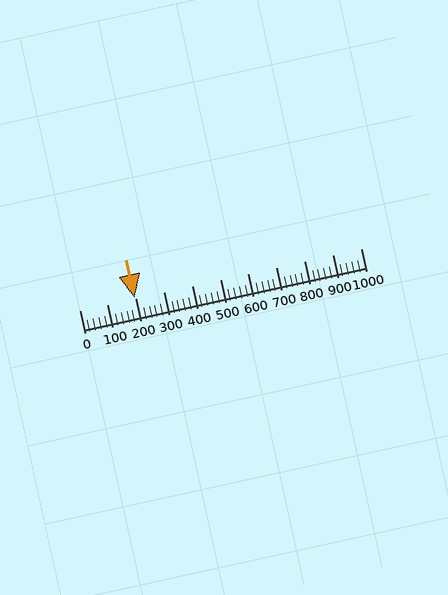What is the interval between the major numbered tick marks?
The major tick marks are spaced 100 units apart.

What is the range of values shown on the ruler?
The ruler shows values from 0 to 1000.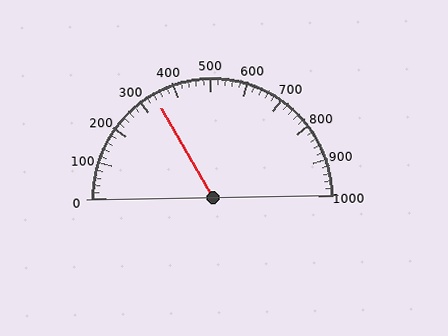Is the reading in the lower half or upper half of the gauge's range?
The reading is in the lower half of the range (0 to 1000).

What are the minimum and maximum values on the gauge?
The gauge ranges from 0 to 1000.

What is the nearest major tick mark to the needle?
The nearest major tick mark is 300.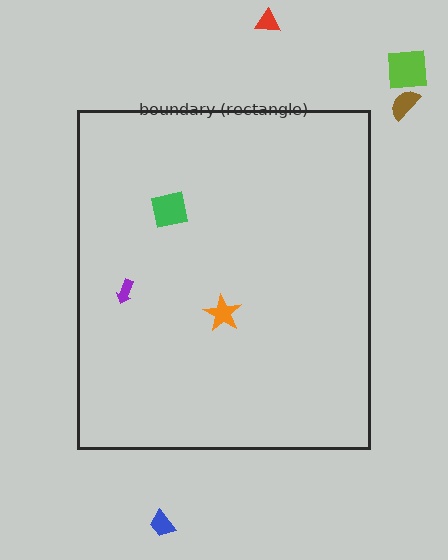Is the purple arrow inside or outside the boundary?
Inside.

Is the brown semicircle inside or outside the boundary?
Outside.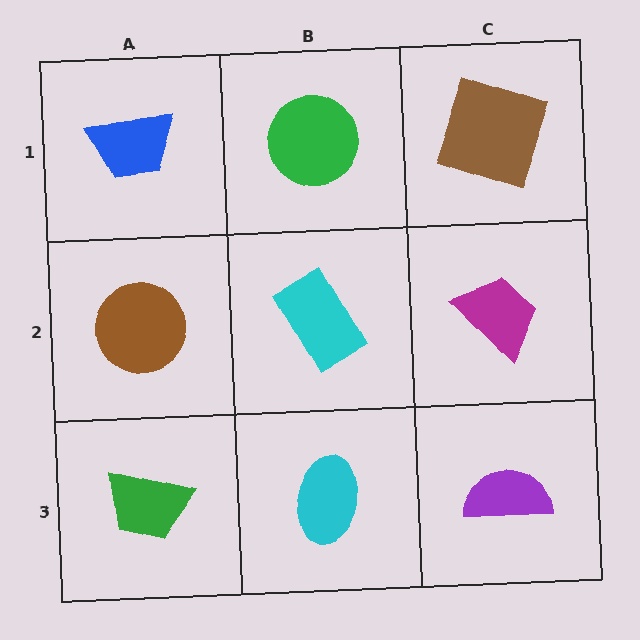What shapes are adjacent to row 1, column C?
A magenta trapezoid (row 2, column C), a green circle (row 1, column B).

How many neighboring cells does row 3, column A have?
2.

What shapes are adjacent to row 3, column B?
A cyan rectangle (row 2, column B), a green trapezoid (row 3, column A), a purple semicircle (row 3, column C).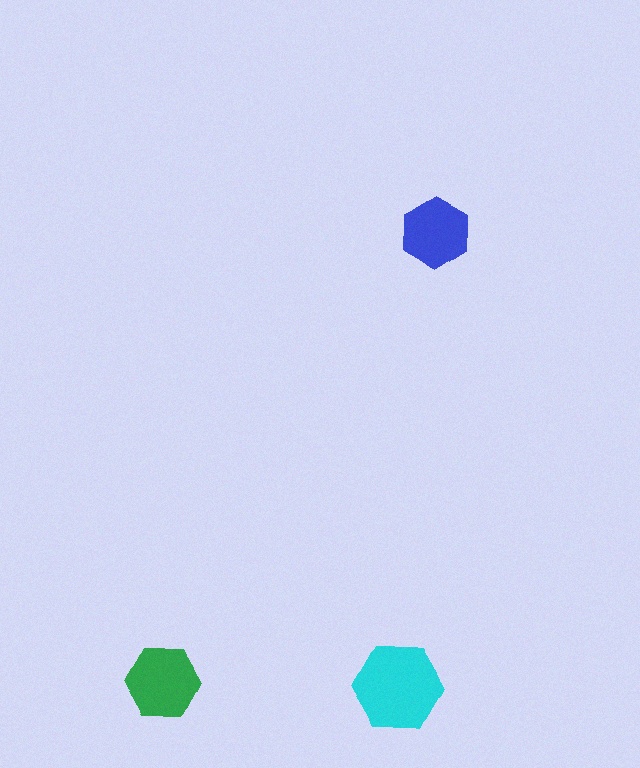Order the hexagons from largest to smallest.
the cyan one, the green one, the blue one.